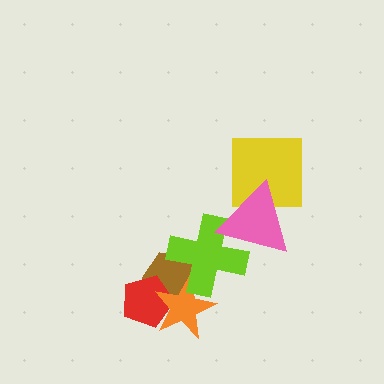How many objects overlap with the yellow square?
1 object overlaps with the yellow square.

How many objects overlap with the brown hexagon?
3 objects overlap with the brown hexagon.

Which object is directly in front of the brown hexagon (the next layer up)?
The red pentagon is directly in front of the brown hexagon.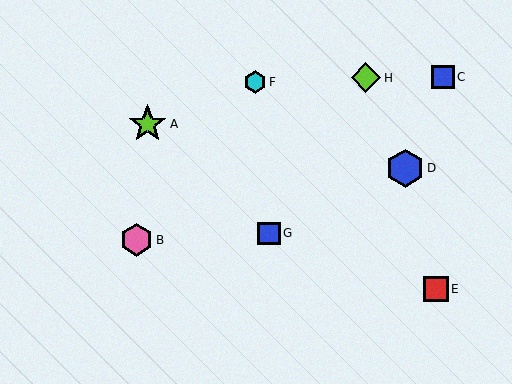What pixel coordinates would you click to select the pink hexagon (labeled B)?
Click at (136, 240) to select the pink hexagon B.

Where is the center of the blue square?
The center of the blue square is at (443, 77).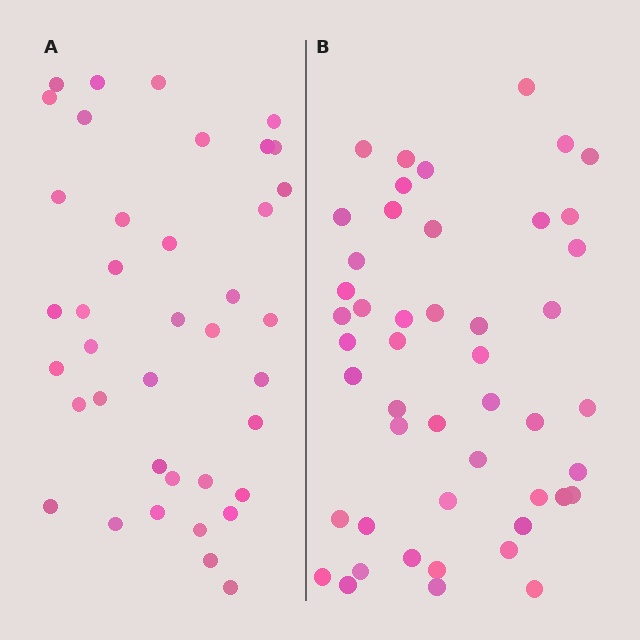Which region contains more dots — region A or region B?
Region B (the right region) has more dots.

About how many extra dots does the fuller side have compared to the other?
Region B has roughly 8 or so more dots than region A.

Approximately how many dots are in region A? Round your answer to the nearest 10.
About 40 dots. (The exact count is 39, which rounds to 40.)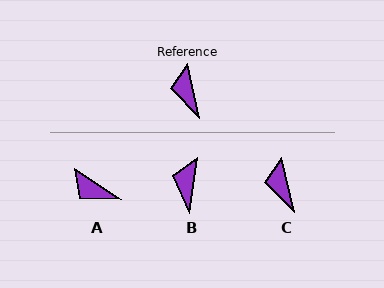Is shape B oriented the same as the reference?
No, it is off by about 21 degrees.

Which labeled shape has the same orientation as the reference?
C.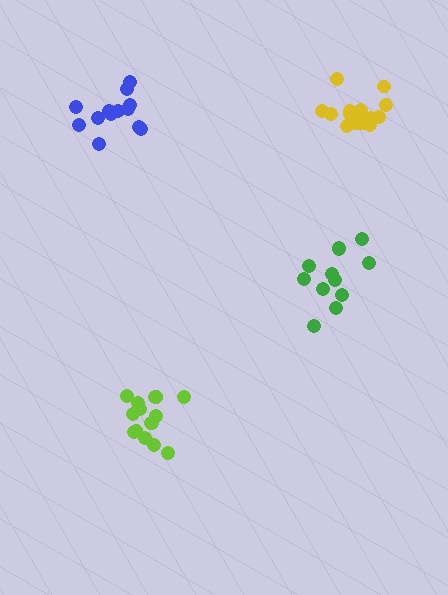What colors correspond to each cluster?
The clusters are colored: green, lime, yellow, blue.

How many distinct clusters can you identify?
There are 4 distinct clusters.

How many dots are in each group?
Group 1: 12 dots, Group 2: 15 dots, Group 3: 16 dots, Group 4: 13 dots (56 total).